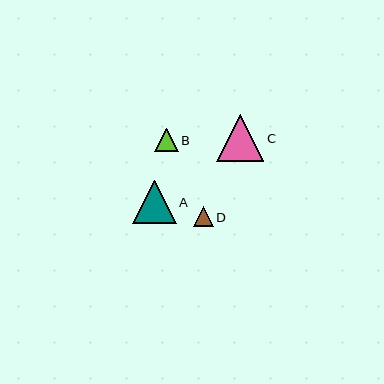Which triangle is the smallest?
Triangle D is the smallest with a size of approximately 20 pixels.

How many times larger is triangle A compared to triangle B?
Triangle A is approximately 1.9 times the size of triangle B.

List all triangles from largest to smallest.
From largest to smallest: C, A, B, D.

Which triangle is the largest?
Triangle C is the largest with a size of approximately 47 pixels.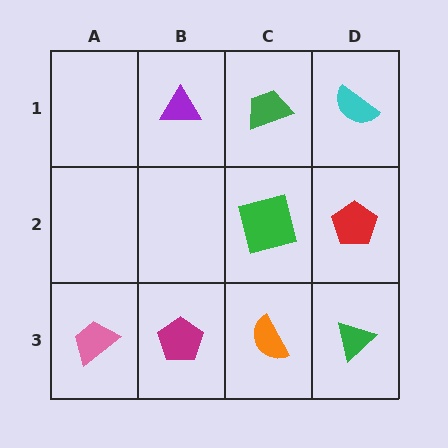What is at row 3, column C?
An orange semicircle.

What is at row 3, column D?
A green triangle.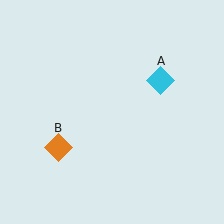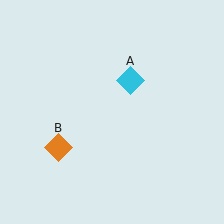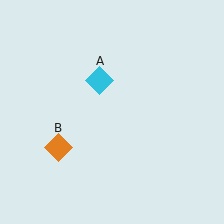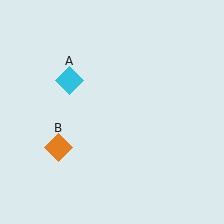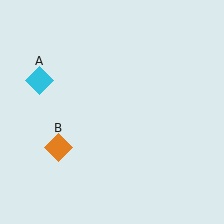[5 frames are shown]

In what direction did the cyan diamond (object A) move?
The cyan diamond (object A) moved left.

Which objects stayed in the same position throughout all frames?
Orange diamond (object B) remained stationary.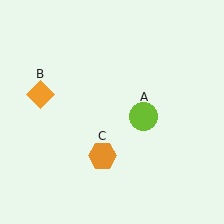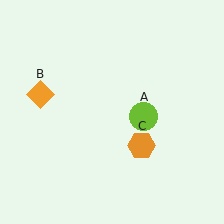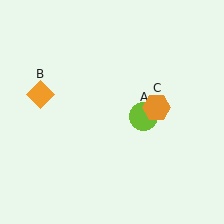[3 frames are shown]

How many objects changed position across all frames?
1 object changed position: orange hexagon (object C).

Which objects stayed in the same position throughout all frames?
Lime circle (object A) and orange diamond (object B) remained stationary.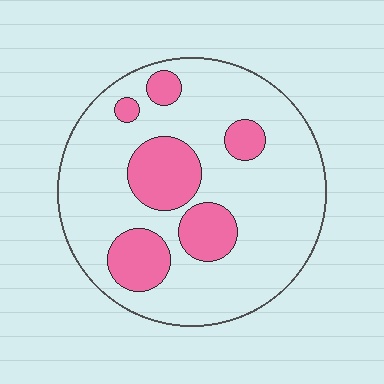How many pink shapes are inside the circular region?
6.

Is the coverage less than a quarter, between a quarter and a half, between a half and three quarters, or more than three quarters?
Less than a quarter.